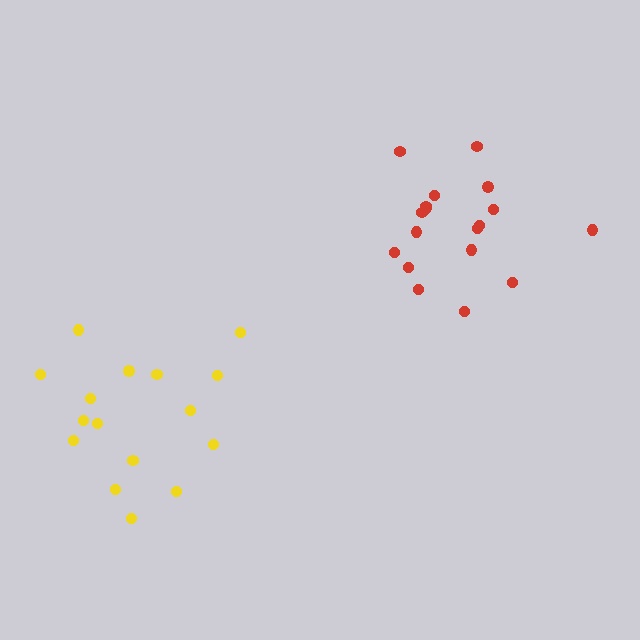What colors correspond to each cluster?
The clusters are colored: red, yellow.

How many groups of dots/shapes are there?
There are 2 groups.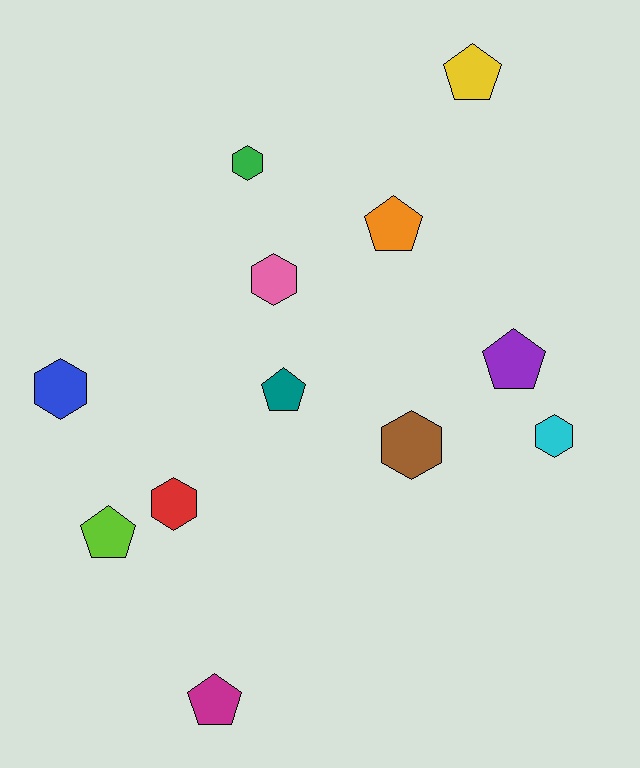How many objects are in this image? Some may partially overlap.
There are 12 objects.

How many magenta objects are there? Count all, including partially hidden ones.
There is 1 magenta object.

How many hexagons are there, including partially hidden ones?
There are 6 hexagons.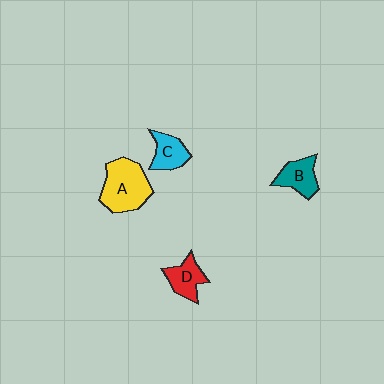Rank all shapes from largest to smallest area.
From largest to smallest: A (yellow), B (teal), D (red), C (cyan).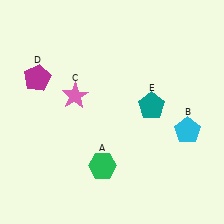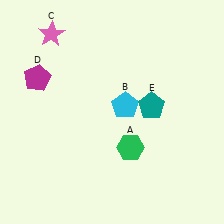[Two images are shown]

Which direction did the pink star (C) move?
The pink star (C) moved up.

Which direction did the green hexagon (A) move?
The green hexagon (A) moved right.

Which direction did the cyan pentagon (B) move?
The cyan pentagon (B) moved left.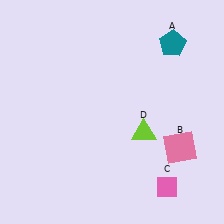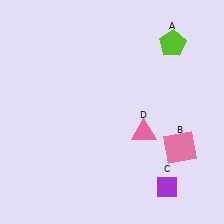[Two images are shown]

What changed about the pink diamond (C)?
In Image 1, C is pink. In Image 2, it changed to purple.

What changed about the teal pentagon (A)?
In Image 1, A is teal. In Image 2, it changed to lime.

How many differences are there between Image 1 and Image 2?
There are 3 differences between the two images.